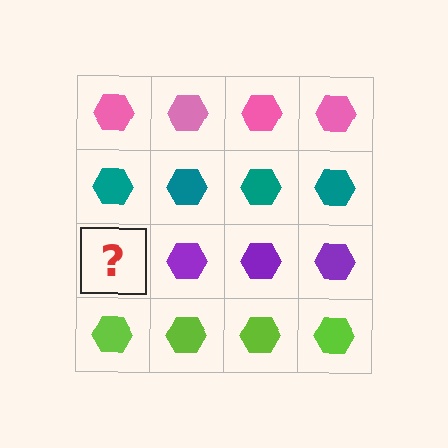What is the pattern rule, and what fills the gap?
The rule is that each row has a consistent color. The gap should be filled with a purple hexagon.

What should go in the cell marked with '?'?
The missing cell should contain a purple hexagon.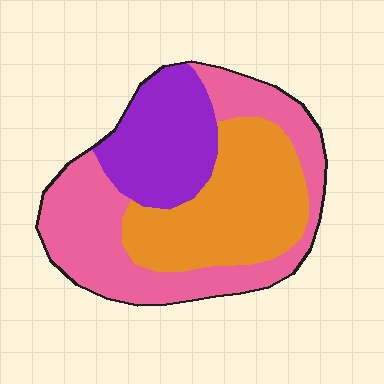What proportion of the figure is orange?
Orange covers about 35% of the figure.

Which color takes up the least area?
Purple, at roughly 25%.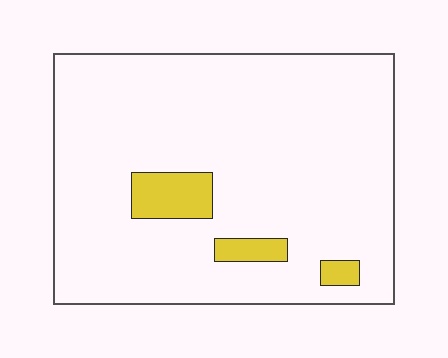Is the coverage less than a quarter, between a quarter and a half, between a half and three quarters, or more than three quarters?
Less than a quarter.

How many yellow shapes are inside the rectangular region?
3.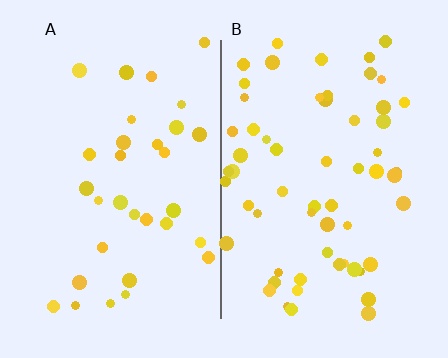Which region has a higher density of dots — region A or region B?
B (the right).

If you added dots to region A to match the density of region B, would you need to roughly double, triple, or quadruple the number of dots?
Approximately double.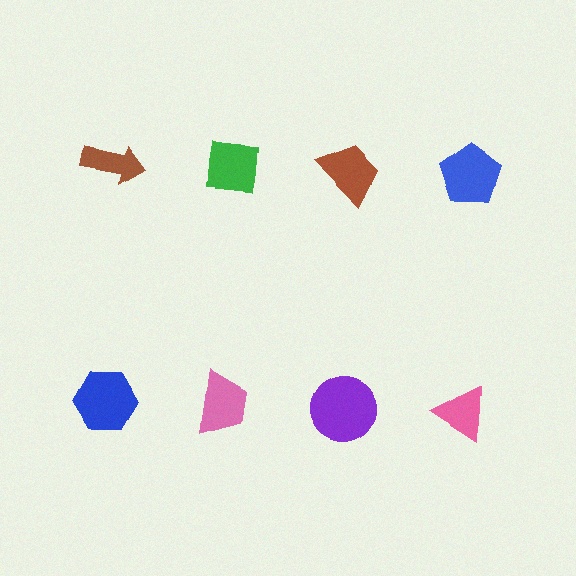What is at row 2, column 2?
A pink trapezoid.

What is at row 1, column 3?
A brown trapezoid.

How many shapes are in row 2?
4 shapes.